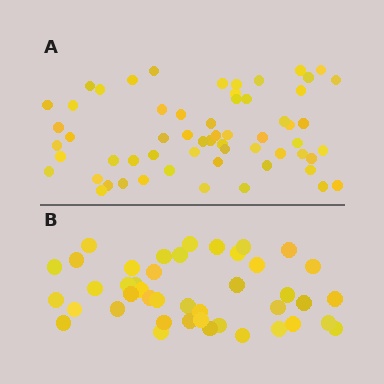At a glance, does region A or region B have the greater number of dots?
Region A (the top region) has more dots.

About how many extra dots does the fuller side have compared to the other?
Region A has approximately 15 more dots than region B.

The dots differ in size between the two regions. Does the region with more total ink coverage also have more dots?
No. Region B has more total ink coverage because its dots are larger, but region A actually contains more individual dots. Total area can be misleading — the number of items is what matters here.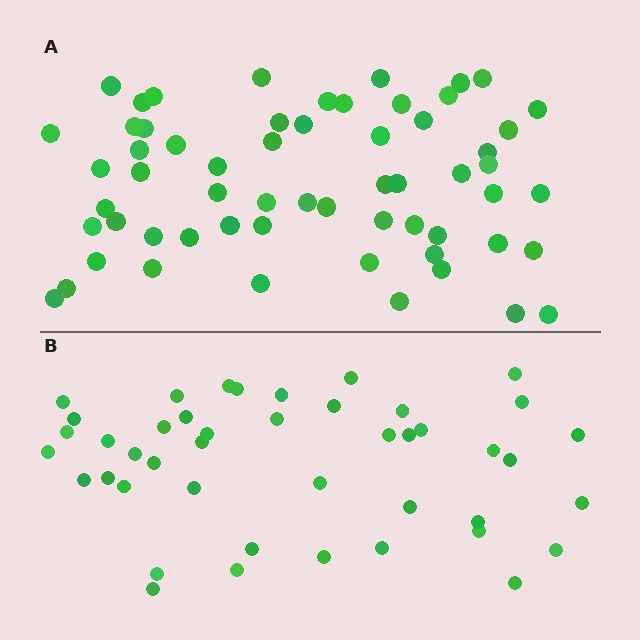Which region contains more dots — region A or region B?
Region A (the top region) has more dots.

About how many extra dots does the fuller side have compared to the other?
Region A has approximately 15 more dots than region B.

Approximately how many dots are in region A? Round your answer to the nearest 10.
About 60 dots.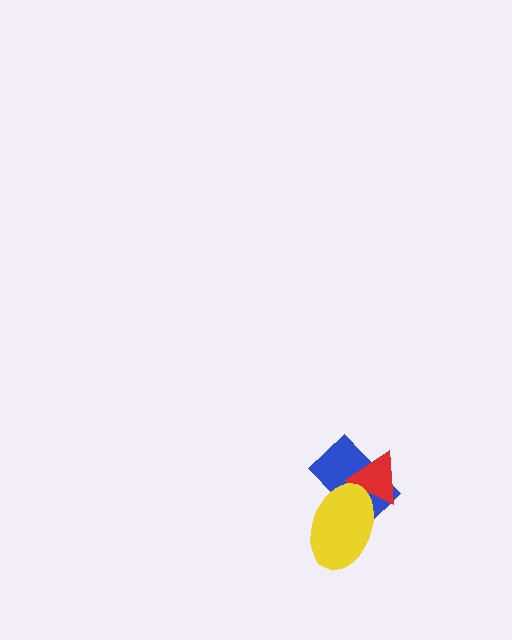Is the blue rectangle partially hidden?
Yes, it is partially covered by another shape.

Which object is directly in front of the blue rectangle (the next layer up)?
The red triangle is directly in front of the blue rectangle.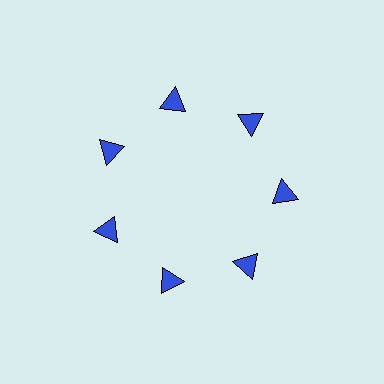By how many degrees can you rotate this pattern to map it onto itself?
The pattern maps onto itself every 51 degrees of rotation.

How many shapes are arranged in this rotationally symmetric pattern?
There are 7 shapes, arranged in 7 groups of 1.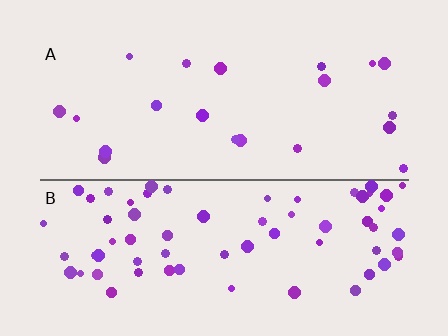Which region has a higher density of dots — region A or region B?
B (the bottom).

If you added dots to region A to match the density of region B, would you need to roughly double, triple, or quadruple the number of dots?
Approximately triple.